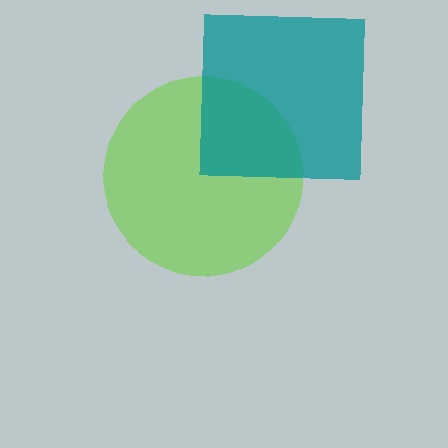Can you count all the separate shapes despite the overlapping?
Yes, there are 2 separate shapes.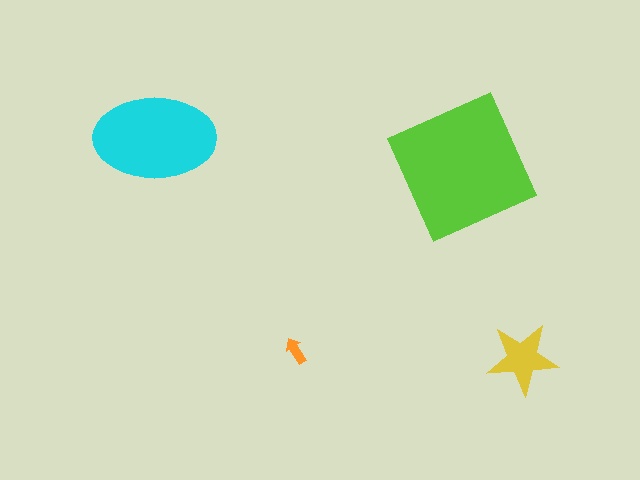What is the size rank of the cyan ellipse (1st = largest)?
2nd.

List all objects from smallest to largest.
The orange arrow, the yellow star, the cyan ellipse, the lime square.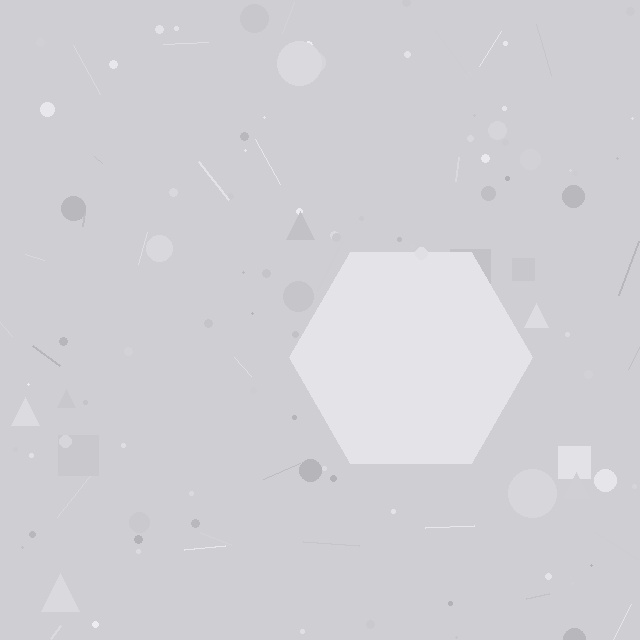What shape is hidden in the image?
A hexagon is hidden in the image.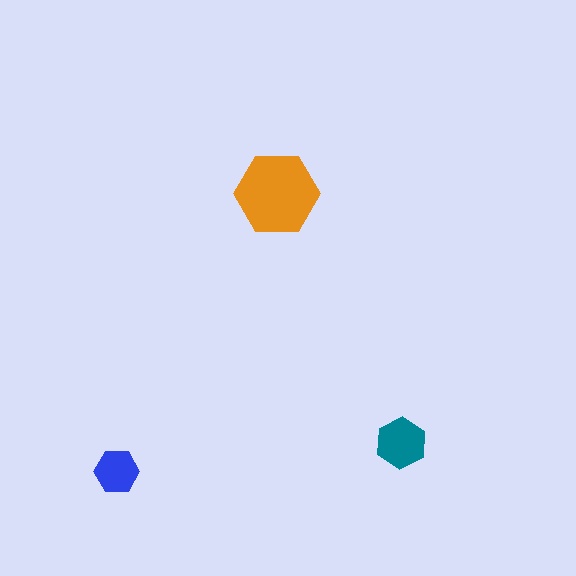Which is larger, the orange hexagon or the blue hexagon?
The orange one.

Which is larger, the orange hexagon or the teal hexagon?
The orange one.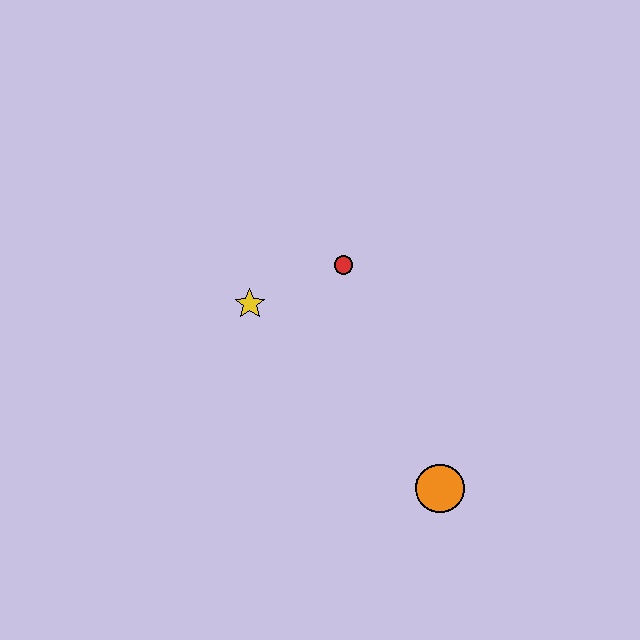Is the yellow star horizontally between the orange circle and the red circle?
No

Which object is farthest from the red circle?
The orange circle is farthest from the red circle.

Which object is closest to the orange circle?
The red circle is closest to the orange circle.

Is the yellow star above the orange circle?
Yes